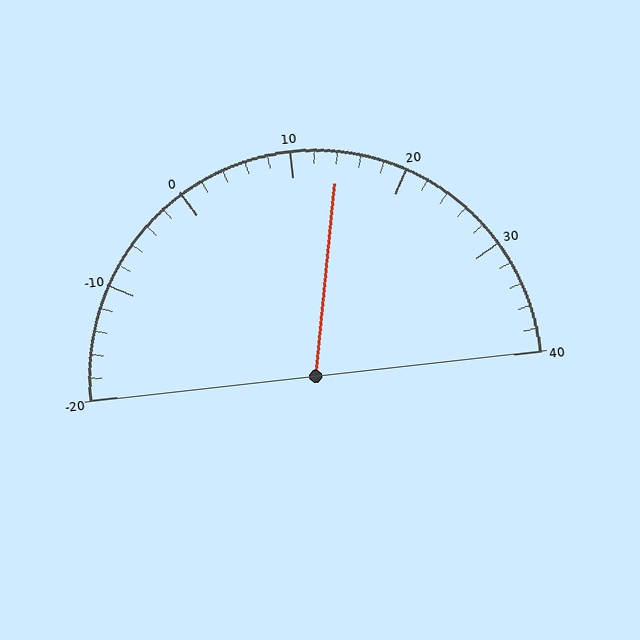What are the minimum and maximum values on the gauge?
The gauge ranges from -20 to 40.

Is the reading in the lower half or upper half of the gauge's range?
The reading is in the upper half of the range (-20 to 40).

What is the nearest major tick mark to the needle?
The nearest major tick mark is 10.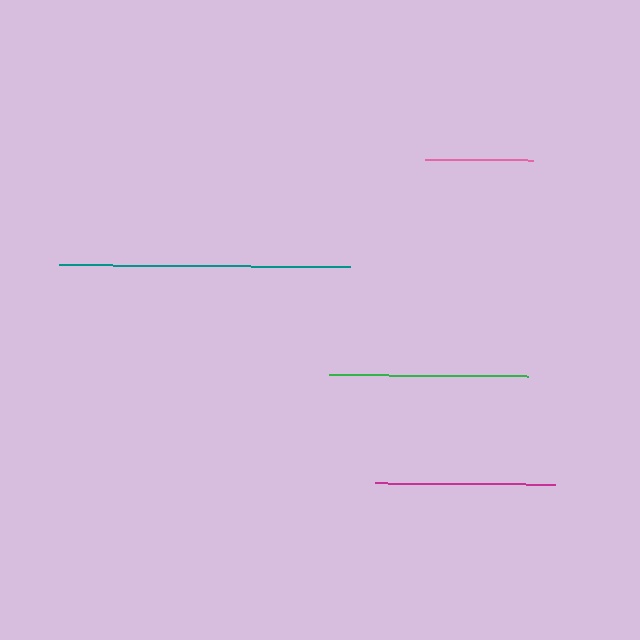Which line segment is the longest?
The teal line is the longest at approximately 291 pixels.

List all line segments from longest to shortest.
From longest to shortest: teal, green, magenta, pink.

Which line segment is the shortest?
The pink line is the shortest at approximately 107 pixels.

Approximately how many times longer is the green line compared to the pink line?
The green line is approximately 1.9 times the length of the pink line.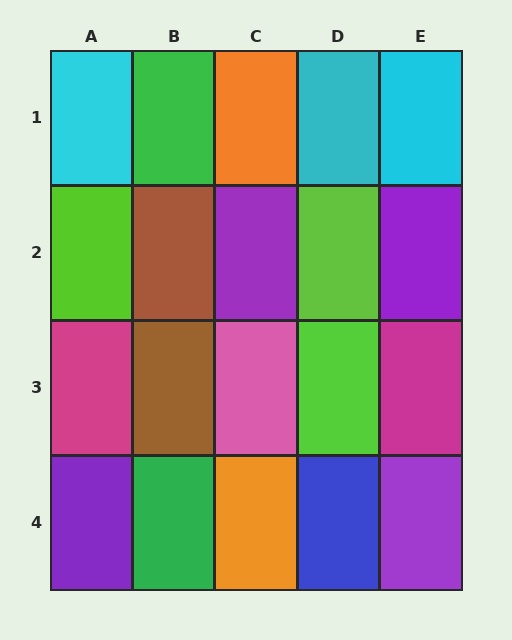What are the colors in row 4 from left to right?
Purple, green, orange, blue, purple.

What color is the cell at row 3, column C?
Pink.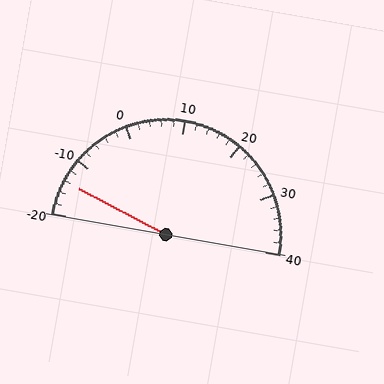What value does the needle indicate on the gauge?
The needle indicates approximately -14.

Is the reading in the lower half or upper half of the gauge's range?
The reading is in the lower half of the range (-20 to 40).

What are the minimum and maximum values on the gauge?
The gauge ranges from -20 to 40.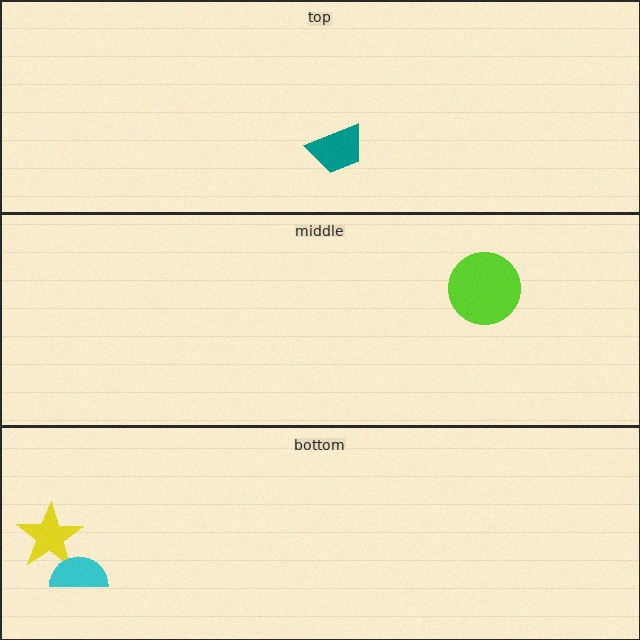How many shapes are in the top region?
1.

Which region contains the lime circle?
The middle region.